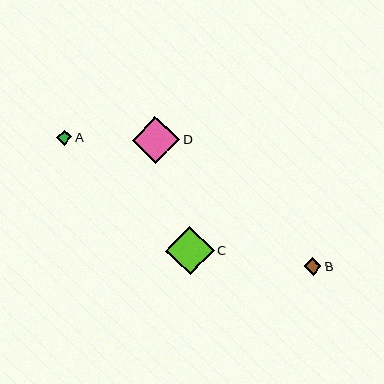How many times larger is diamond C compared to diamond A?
Diamond C is approximately 3.2 times the size of diamond A.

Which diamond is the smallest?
Diamond A is the smallest with a size of approximately 15 pixels.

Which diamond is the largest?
Diamond C is the largest with a size of approximately 49 pixels.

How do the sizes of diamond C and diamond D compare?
Diamond C and diamond D are approximately the same size.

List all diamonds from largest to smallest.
From largest to smallest: C, D, B, A.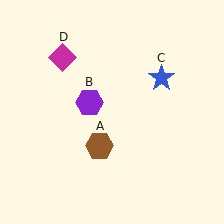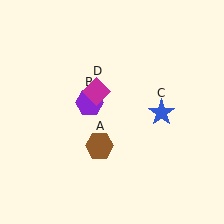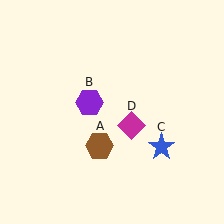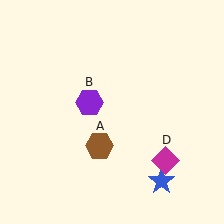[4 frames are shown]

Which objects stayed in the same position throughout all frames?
Brown hexagon (object A) and purple hexagon (object B) remained stationary.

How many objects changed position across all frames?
2 objects changed position: blue star (object C), magenta diamond (object D).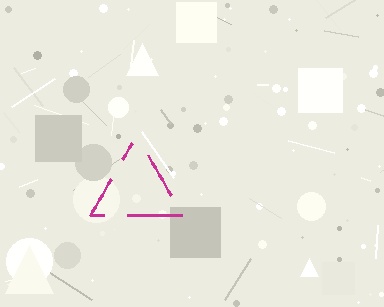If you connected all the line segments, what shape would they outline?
They would outline a triangle.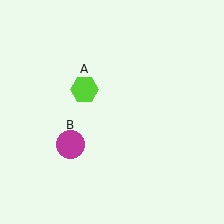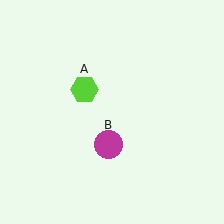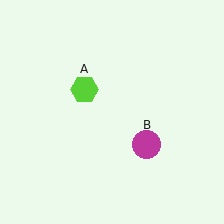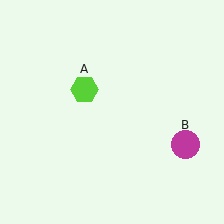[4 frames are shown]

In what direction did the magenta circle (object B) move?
The magenta circle (object B) moved right.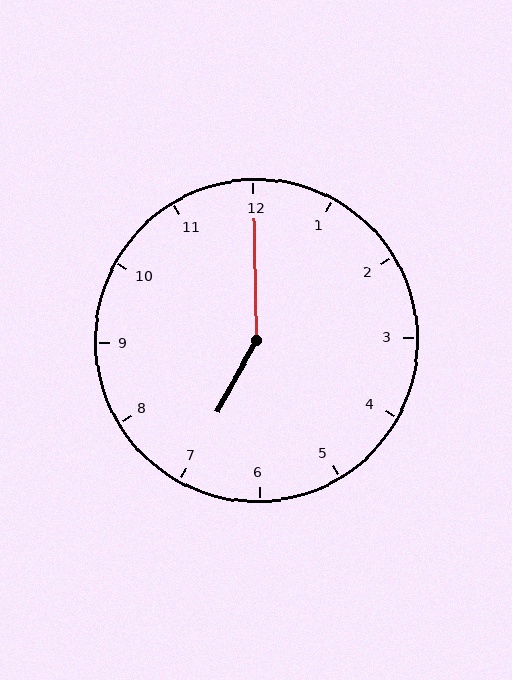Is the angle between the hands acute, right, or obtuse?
It is obtuse.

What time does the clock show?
7:00.